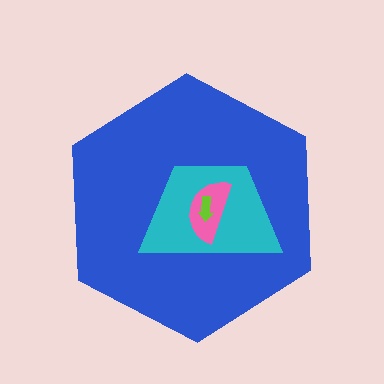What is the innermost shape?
The lime arrow.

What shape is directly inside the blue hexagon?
The cyan trapezoid.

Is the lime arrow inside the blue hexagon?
Yes.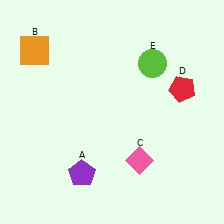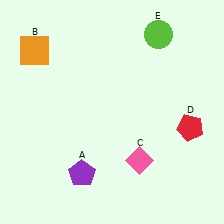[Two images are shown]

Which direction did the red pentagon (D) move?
The red pentagon (D) moved down.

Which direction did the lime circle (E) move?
The lime circle (E) moved up.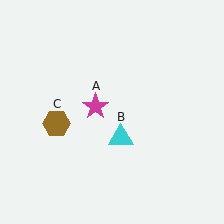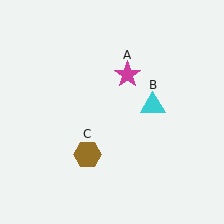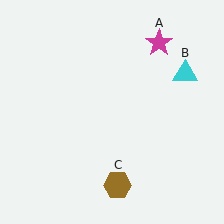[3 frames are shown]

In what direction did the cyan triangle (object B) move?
The cyan triangle (object B) moved up and to the right.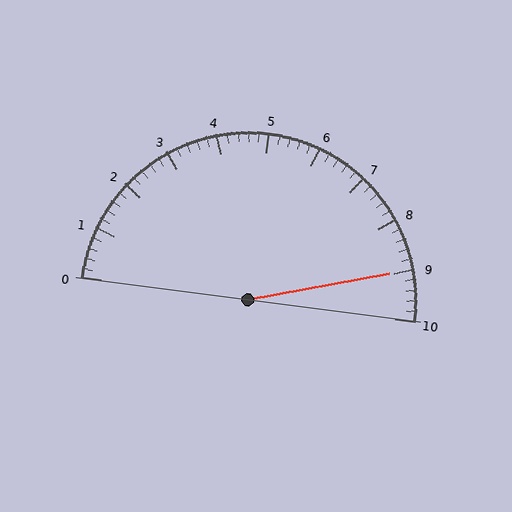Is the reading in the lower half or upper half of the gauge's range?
The reading is in the upper half of the range (0 to 10).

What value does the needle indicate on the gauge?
The needle indicates approximately 9.0.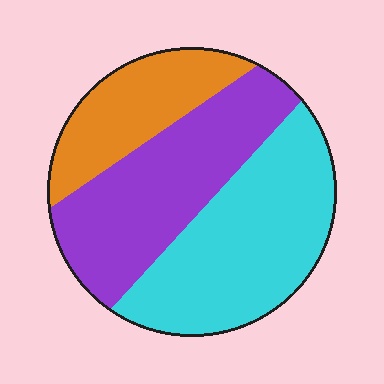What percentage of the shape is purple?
Purple takes up about three eighths (3/8) of the shape.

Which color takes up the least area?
Orange, at roughly 20%.